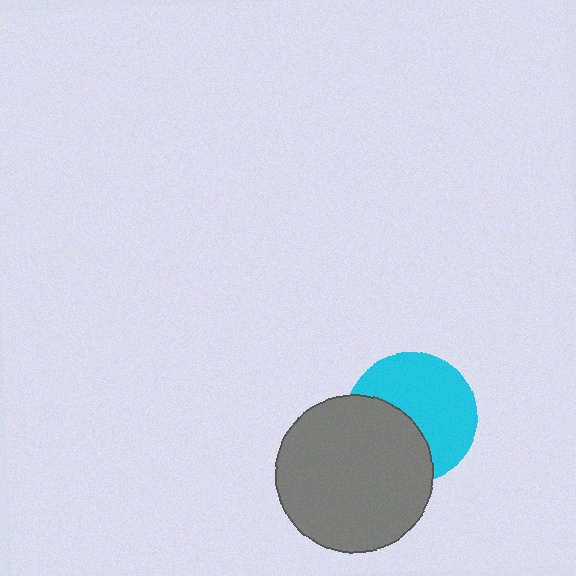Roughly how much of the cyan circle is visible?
About half of it is visible (roughly 60%).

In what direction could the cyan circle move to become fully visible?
The cyan circle could move toward the upper-right. That would shift it out from behind the gray circle entirely.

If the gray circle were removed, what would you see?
You would see the complete cyan circle.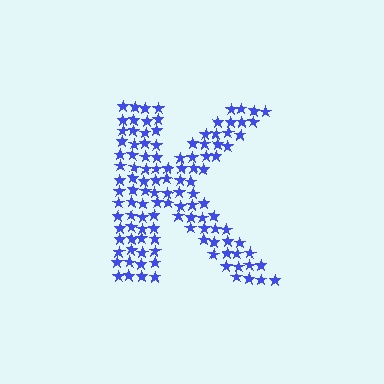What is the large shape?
The large shape is the letter K.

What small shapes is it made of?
It is made of small stars.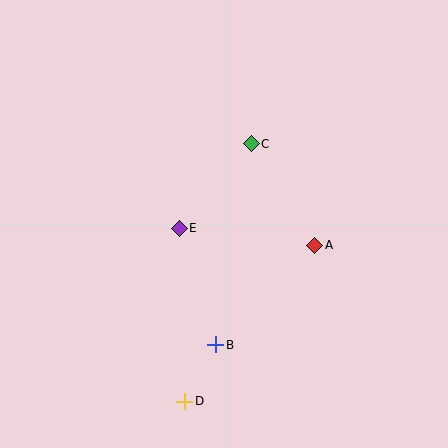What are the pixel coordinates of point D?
Point D is at (185, 401).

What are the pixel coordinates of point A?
Point A is at (315, 245).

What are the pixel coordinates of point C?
Point C is at (251, 144).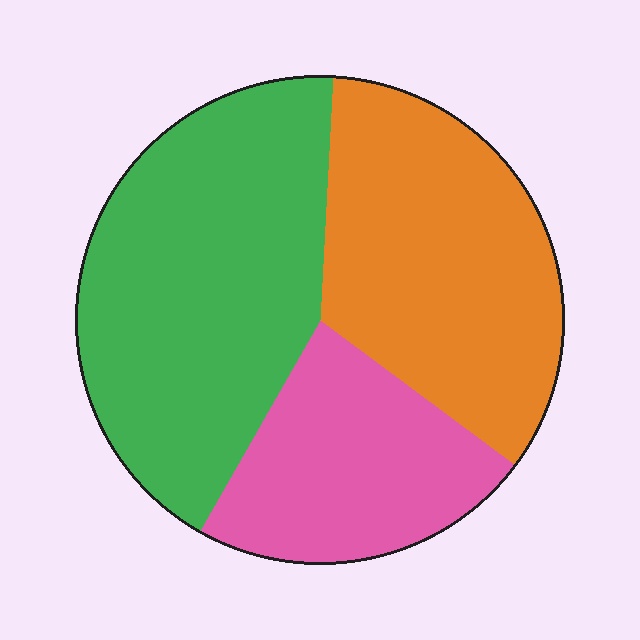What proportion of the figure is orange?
Orange covers around 35% of the figure.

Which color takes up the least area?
Pink, at roughly 25%.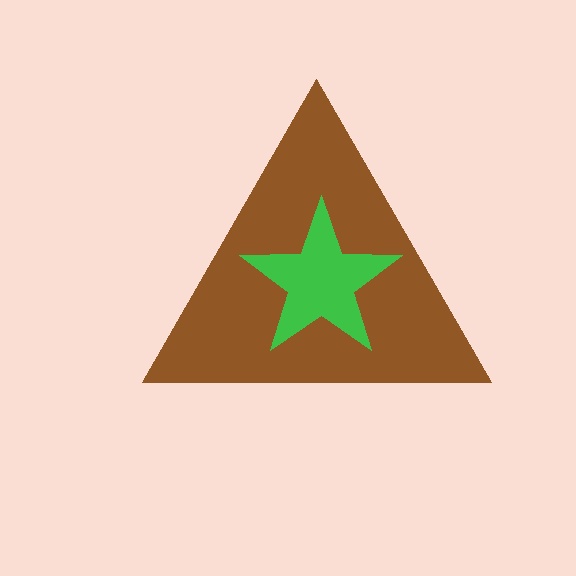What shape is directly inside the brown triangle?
The green star.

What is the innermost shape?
The green star.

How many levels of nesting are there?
2.